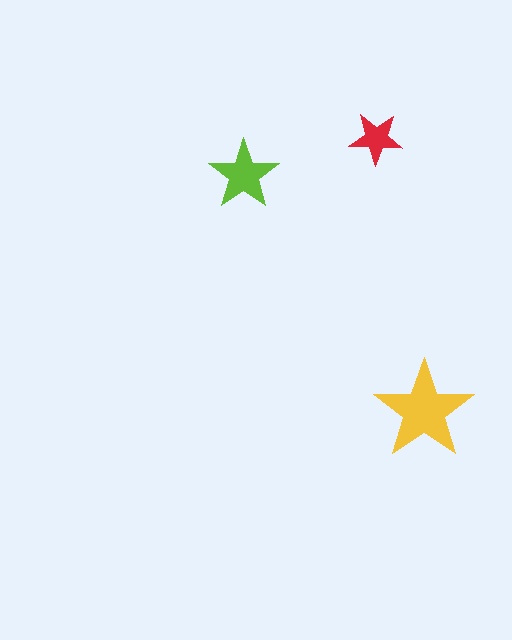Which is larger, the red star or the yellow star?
The yellow one.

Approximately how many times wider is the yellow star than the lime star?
About 1.5 times wider.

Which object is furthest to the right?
The yellow star is rightmost.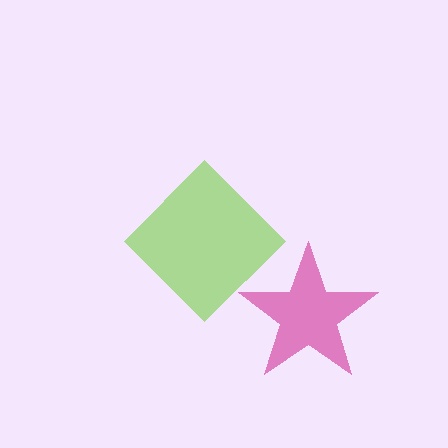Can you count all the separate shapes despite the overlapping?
Yes, there are 2 separate shapes.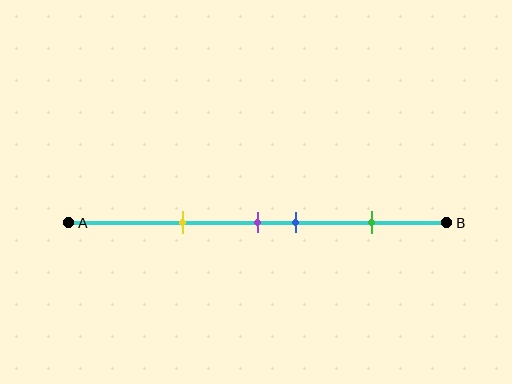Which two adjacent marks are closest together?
The purple and blue marks are the closest adjacent pair.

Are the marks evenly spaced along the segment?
No, the marks are not evenly spaced.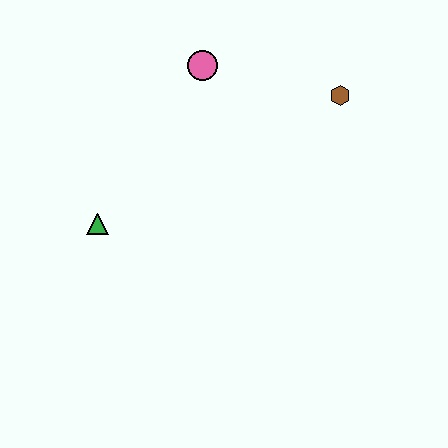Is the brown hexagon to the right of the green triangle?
Yes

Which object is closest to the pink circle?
The brown hexagon is closest to the pink circle.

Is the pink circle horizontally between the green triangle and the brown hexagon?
Yes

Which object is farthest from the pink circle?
The green triangle is farthest from the pink circle.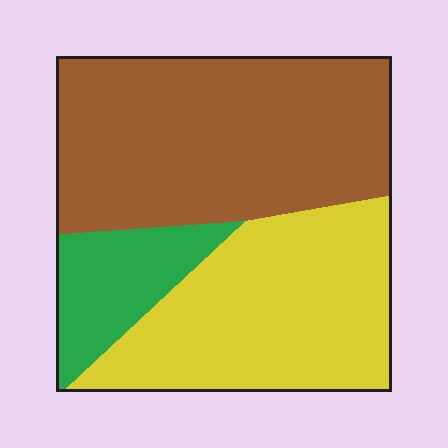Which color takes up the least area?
Green, at roughly 15%.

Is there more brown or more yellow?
Brown.